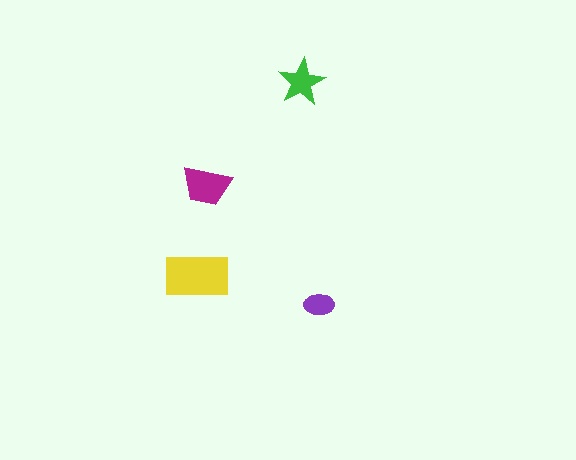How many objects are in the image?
There are 4 objects in the image.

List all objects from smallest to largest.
The purple ellipse, the green star, the magenta trapezoid, the yellow rectangle.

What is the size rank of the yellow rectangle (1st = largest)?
1st.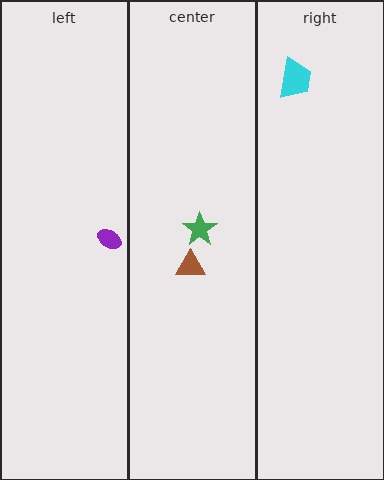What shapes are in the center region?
The green star, the brown triangle.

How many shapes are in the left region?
1.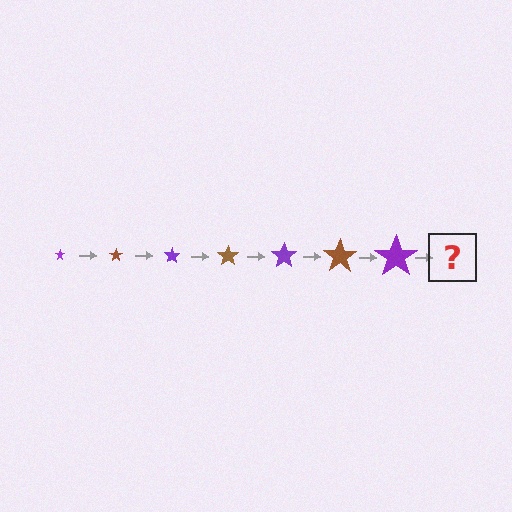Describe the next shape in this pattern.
It should be a brown star, larger than the previous one.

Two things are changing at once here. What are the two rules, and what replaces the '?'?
The two rules are that the star grows larger each step and the color cycles through purple and brown. The '?' should be a brown star, larger than the previous one.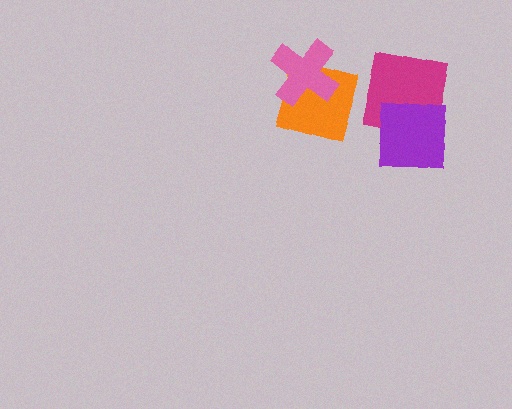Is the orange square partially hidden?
Yes, it is partially covered by another shape.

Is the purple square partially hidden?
No, no other shape covers it.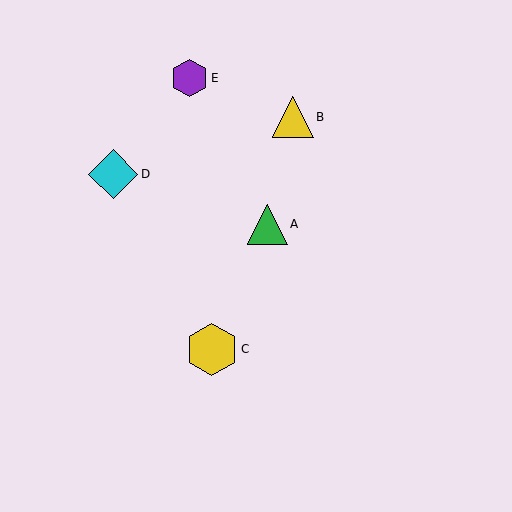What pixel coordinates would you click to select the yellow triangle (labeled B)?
Click at (293, 117) to select the yellow triangle B.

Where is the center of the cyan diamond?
The center of the cyan diamond is at (113, 174).